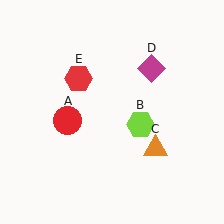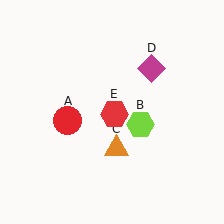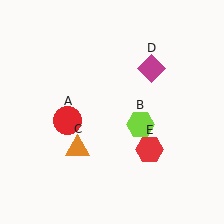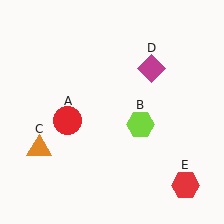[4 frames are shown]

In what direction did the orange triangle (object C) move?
The orange triangle (object C) moved left.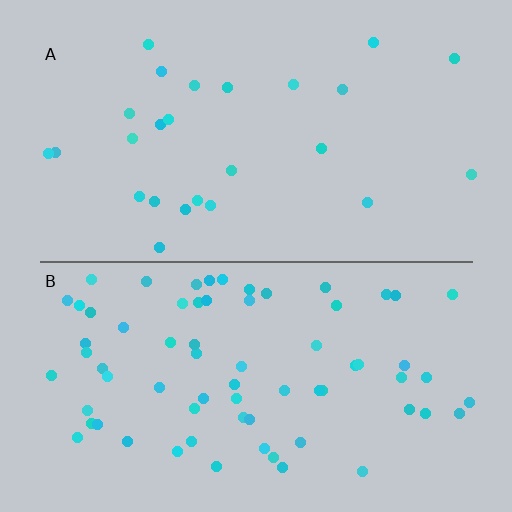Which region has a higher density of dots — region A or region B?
B (the bottom).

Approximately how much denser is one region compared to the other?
Approximately 2.7× — region B over region A.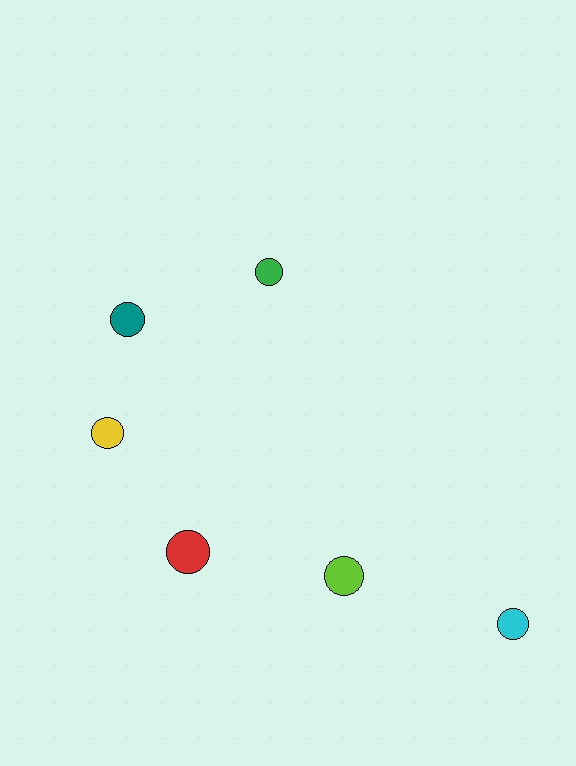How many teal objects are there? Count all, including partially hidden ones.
There is 1 teal object.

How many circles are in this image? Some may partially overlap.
There are 6 circles.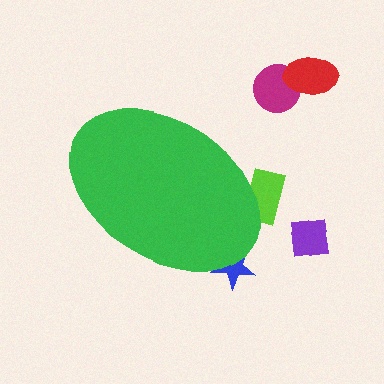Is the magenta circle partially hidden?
No, the magenta circle is fully visible.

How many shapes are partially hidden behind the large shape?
2 shapes are partially hidden.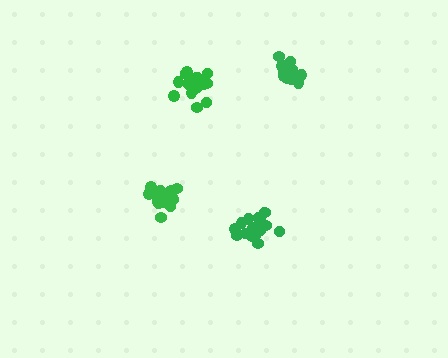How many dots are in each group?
Group 1: 18 dots, Group 2: 18 dots, Group 3: 17 dots, Group 4: 19 dots (72 total).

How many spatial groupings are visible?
There are 4 spatial groupings.